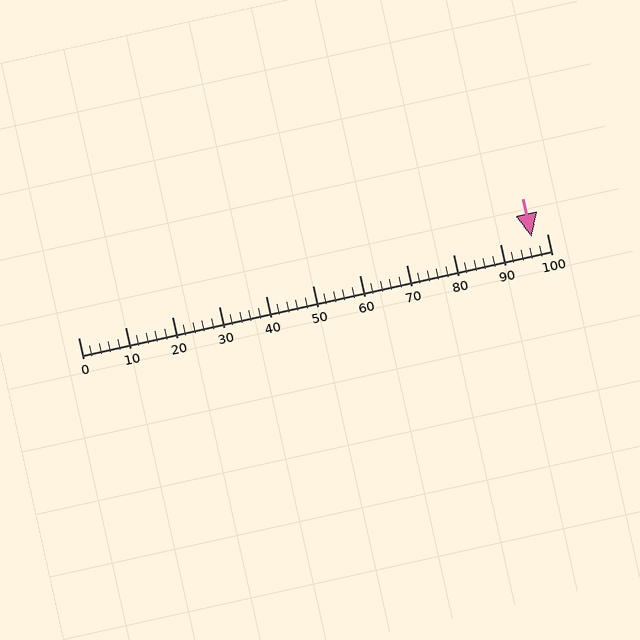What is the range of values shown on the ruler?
The ruler shows values from 0 to 100.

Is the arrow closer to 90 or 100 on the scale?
The arrow is closer to 100.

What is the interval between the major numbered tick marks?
The major tick marks are spaced 10 units apart.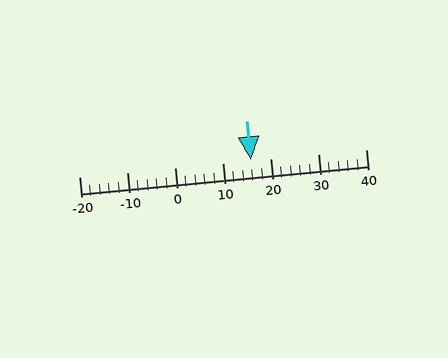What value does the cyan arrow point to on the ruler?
The cyan arrow points to approximately 16.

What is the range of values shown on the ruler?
The ruler shows values from -20 to 40.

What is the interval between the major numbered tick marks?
The major tick marks are spaced 10 units apart.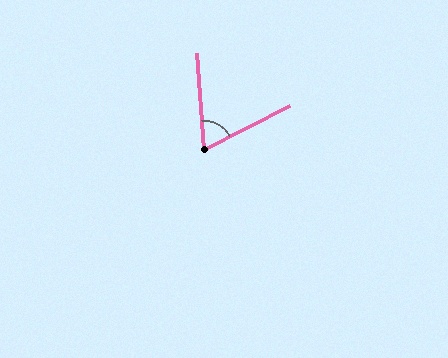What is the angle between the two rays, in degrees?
Approximately 67 degrees.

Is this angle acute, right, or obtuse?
It is acute.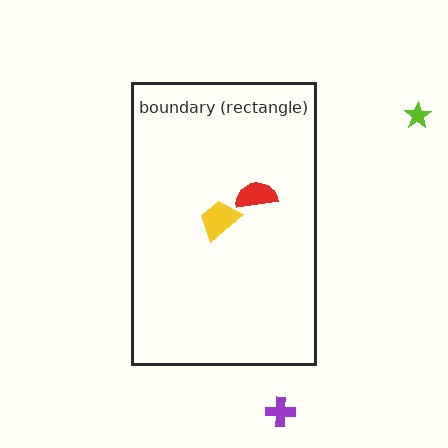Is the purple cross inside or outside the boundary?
Outside.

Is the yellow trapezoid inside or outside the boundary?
Inside.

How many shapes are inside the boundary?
2 inside, 2 outside.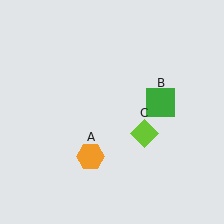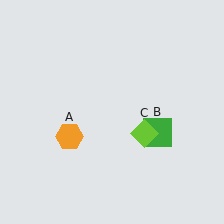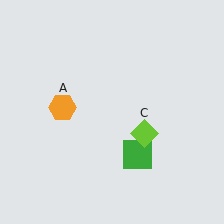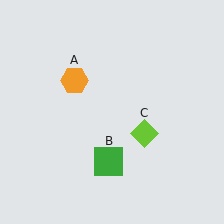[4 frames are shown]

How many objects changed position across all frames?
2 objects changed position: orange hexagon (object A), green square (object B).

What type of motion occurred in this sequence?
The orange hexagon (object A), green square (object B) rotated clockwise around the center of the scene.